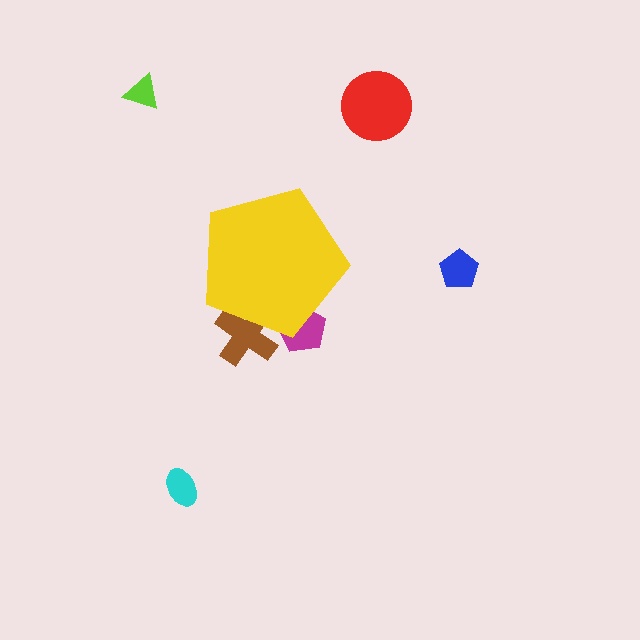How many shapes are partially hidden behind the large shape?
2 shapes are partially hidden.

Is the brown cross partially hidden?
Yes, the brown cross is partially hidden behind the yellow pentagon.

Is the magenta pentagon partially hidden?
Yes, the magenta pentagon is partially hidden behind the yellow pentagon.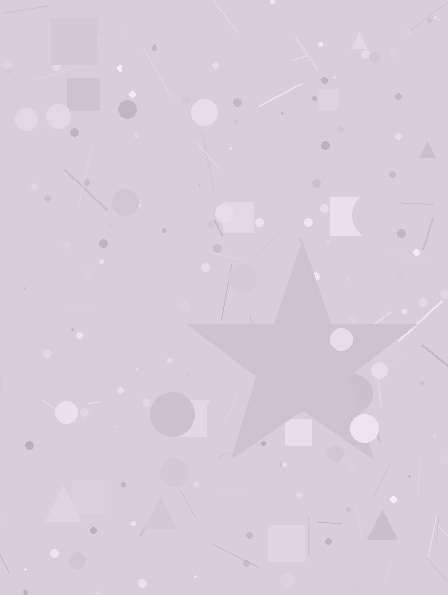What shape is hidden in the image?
A star is hidden in the image.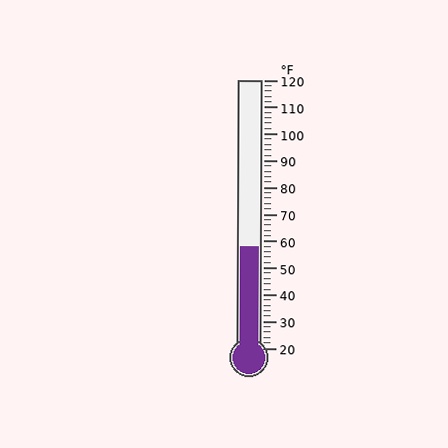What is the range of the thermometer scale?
The thermometer scale ranges from 20°F to 120°F.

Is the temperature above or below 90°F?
The temperature is below 90°F.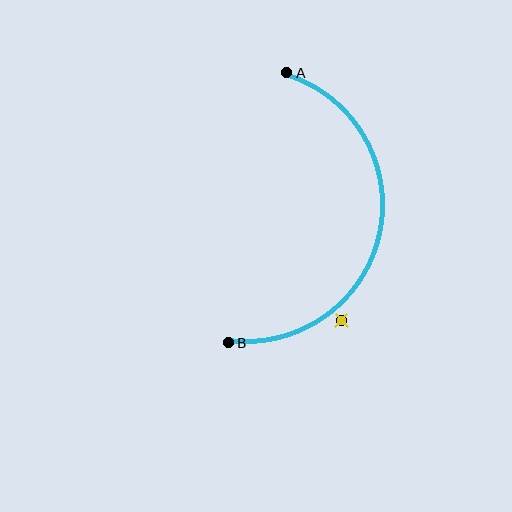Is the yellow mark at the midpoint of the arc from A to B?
No — the yellow mark does not lie on the arc at all. It sits slightly outside the curve.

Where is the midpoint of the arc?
The arc midpoint is the point on the curve farthest from the straight line joining A and B. It sits to the right of that line.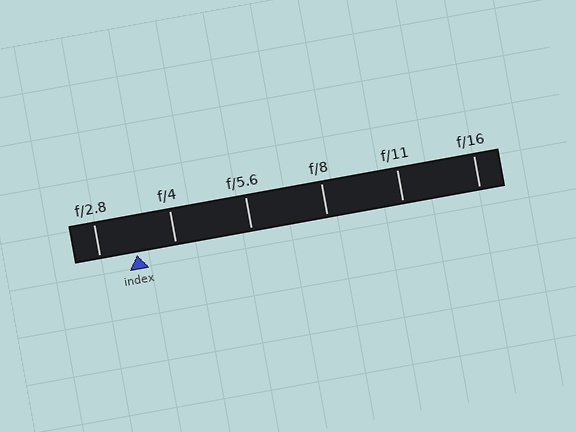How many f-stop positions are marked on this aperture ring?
There are 6 f-stop positions marked.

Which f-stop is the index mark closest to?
The index mark is closest to f/2.8.